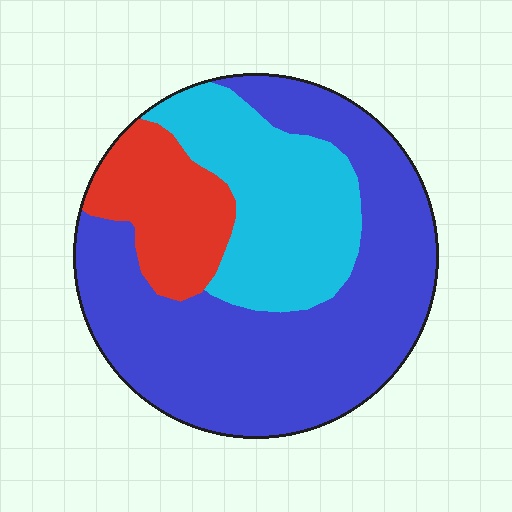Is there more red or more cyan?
Cyan.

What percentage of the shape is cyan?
Cyan takes up about one quarter (1/4) of the shape.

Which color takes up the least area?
Red, at roughly 15%.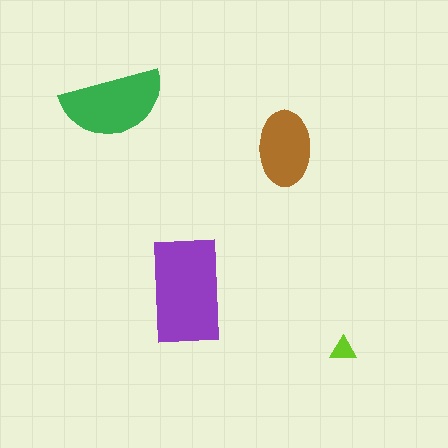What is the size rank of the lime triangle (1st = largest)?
4th.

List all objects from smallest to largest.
The lime triangle, the brown ellipse, the green semicircle, the purple rectangle.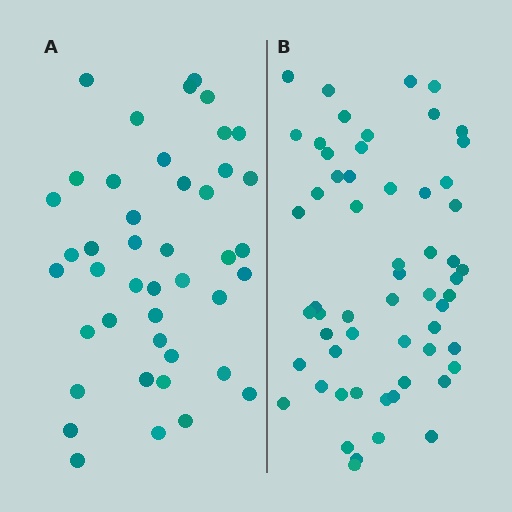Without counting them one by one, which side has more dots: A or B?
Region B (the right region) has more dots.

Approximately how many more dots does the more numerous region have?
Region B has approximately 15 more dots than region A.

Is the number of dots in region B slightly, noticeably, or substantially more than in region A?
Region B has noticeably more, but not dramatically so. The ratio is roughly 1.3 to 1.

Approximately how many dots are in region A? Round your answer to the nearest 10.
About 40 dots. (The exact count is 43, which rounds to 40.)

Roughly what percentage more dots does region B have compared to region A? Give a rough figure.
About 35% more.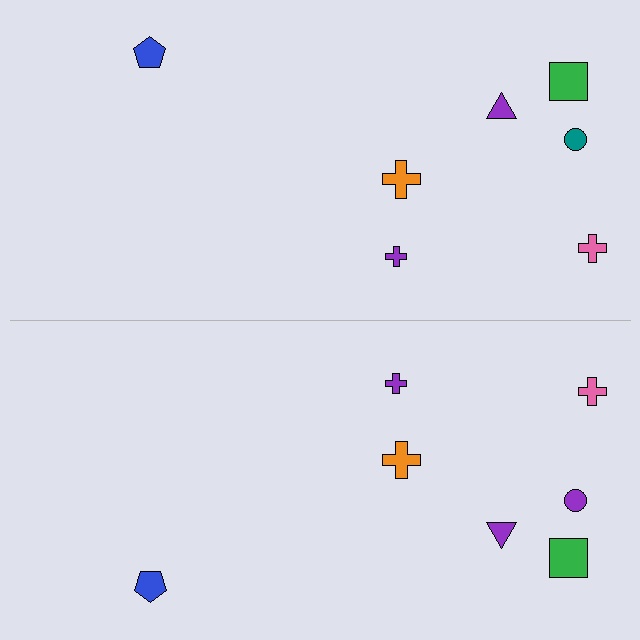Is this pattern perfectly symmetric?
No, the pattern is not perfectly symmetric. The purple circle on the bottom side breaks the symmetry — its mirror counterpart is teal.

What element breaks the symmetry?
The purple circle on the bottom side breaks the symmetry — its mirror counterpart is teal.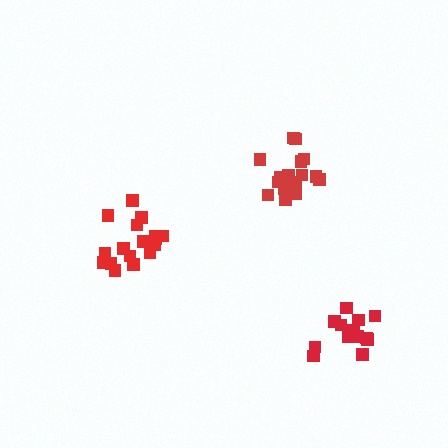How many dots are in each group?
Group 1: 13 dots, Group 2: 17 dots, Group 3: 17 dots (47 total).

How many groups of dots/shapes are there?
There are 3 groups.